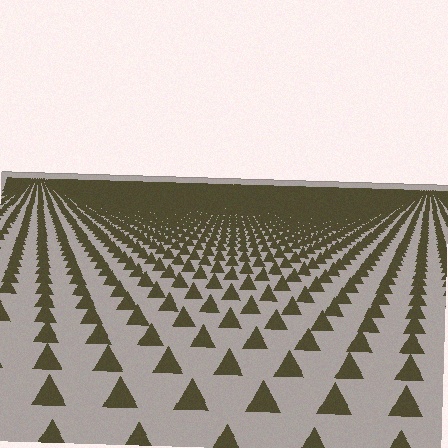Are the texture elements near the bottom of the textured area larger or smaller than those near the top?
Larger. Near the bottom, elements are closer to the viewer and appear at a bigger on-screen size.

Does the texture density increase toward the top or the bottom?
Density increases toward the top.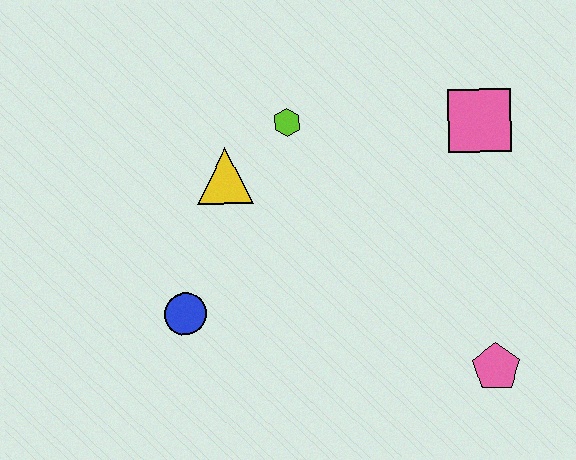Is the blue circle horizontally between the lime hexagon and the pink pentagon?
No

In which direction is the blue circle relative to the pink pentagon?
The blue circle is to the left of the pink pentagon.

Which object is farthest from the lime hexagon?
The pink pentagon is farthest from the lime hexagon.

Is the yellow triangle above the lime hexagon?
No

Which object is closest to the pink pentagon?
The pink square is closest to the pink pentagon.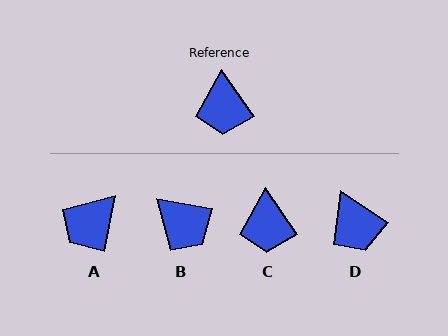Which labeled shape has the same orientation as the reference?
C.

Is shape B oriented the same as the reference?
No, it is off by about 44 degrees.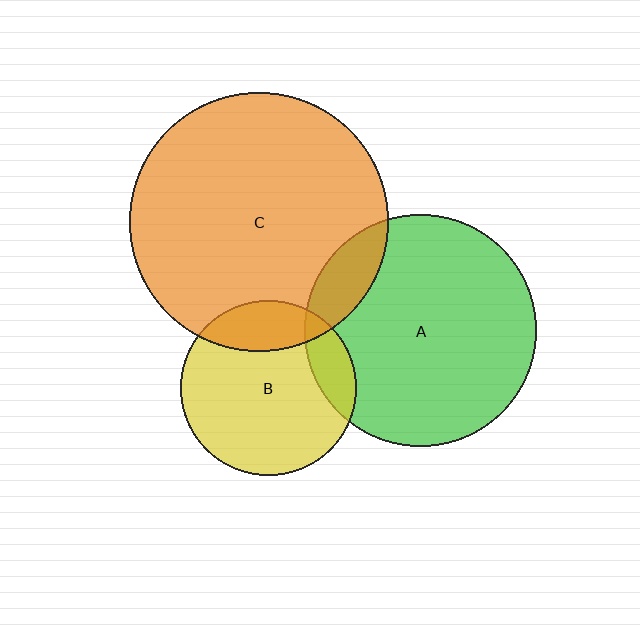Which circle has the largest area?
Circle C (orange).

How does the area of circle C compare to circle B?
Approximately 2.2 times.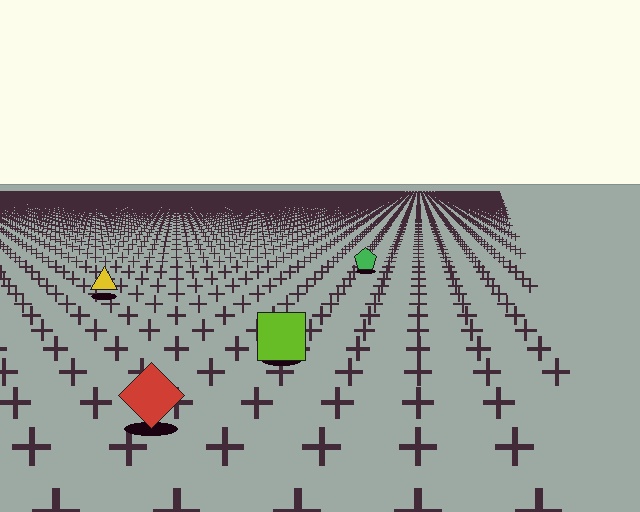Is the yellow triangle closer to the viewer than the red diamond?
No. The red diamond is closer — you can tell from the texture gradient: the ground texture is coarser near it.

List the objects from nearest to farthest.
From nearest to farthest: the red diamond, the lime square, the yellow triangle, the green pentagon.